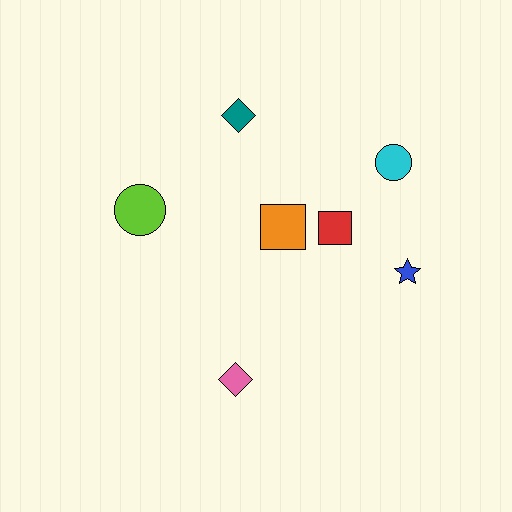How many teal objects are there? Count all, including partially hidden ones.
There is 1 teal object.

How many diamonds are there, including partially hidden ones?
There are 2 diamonds.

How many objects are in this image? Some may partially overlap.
There are 7 objects.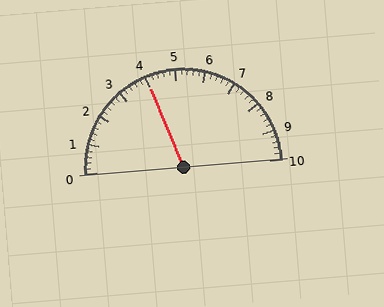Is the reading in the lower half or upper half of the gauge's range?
The reading is in the lower half of the range (0 to 10).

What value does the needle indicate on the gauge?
The needle indicates approximately 4.0.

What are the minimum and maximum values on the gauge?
The gauge ranges from 0 to 10.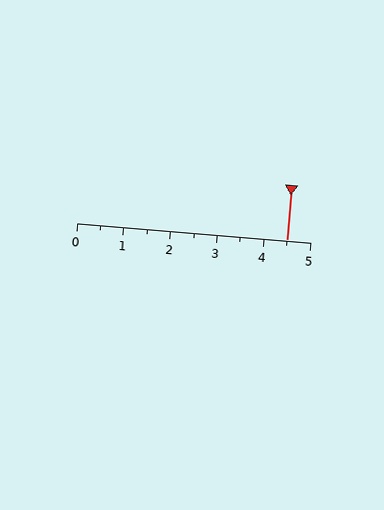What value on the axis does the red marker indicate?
The marker indicates approximately 4.5.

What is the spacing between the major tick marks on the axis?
The major ticks are spaced 1 apart.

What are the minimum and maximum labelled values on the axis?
The axis runs from 0 to 5.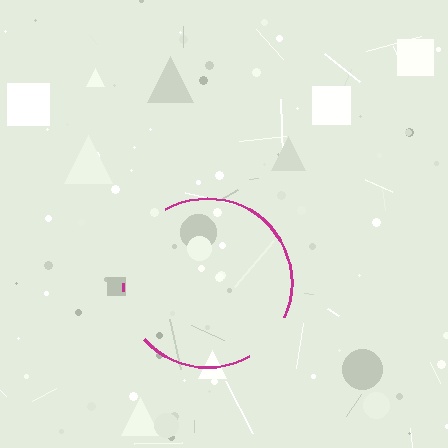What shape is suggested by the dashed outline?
The dashed outline suggests a circle.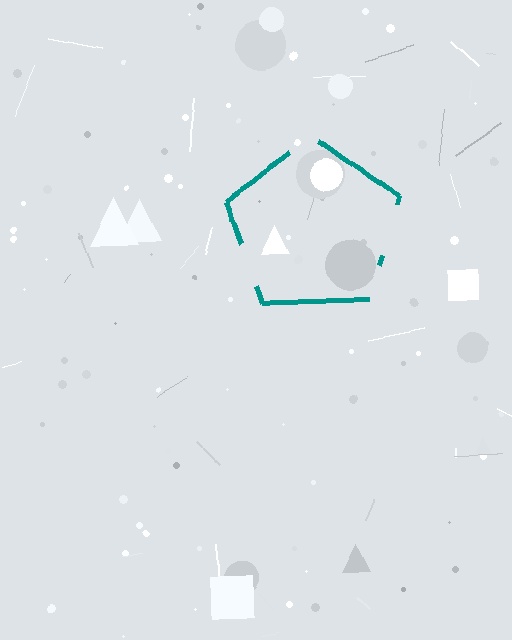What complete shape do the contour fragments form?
The contour fragments form a pentagon.